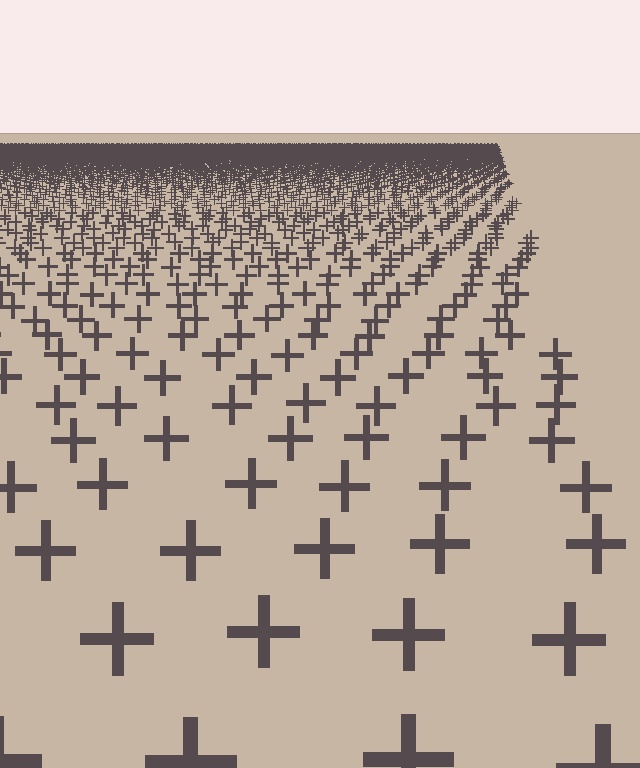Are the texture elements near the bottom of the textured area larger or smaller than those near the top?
Larger. Near the bottom, elements are closer to the viewer and appear at a bigger on-screen size.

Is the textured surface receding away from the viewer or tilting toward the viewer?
The surface is receding away from the viewer. Texture elements get smaller and denser toward the top.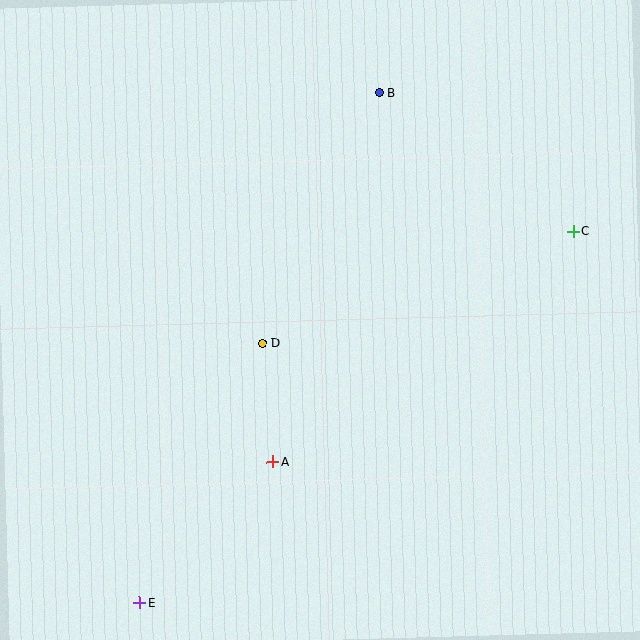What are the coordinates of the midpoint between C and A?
The midpoint between C and A is at (423, 347).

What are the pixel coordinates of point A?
Point A is at (273, 462).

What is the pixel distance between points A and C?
The distance between A and C is 379 pixels.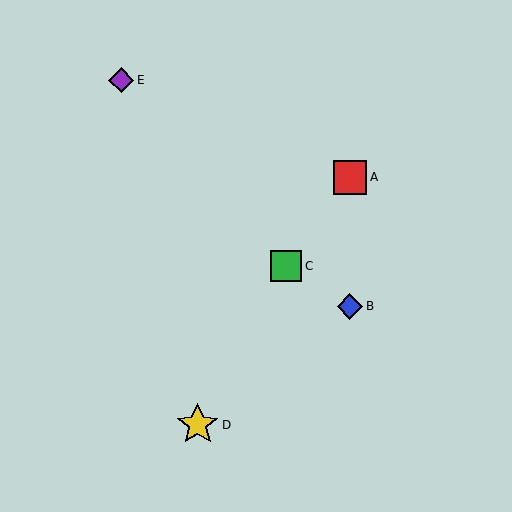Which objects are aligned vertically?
Objects A, B are aligned vertically.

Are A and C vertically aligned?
No, A is at x≈350 and C is at x≈286.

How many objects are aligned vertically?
2 objects (A, B) are aligned vertically.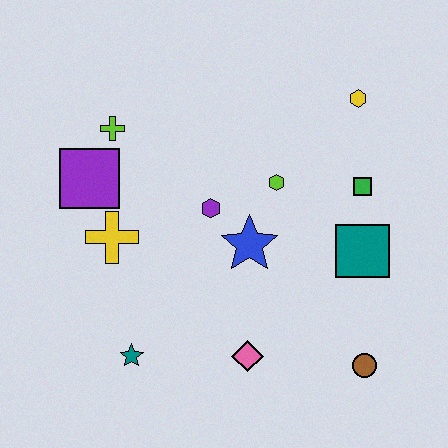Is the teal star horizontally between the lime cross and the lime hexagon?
Yes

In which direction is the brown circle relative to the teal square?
The brown circle is below the teal square.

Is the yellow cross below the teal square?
No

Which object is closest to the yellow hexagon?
The green square is closest to the yellow hexagon.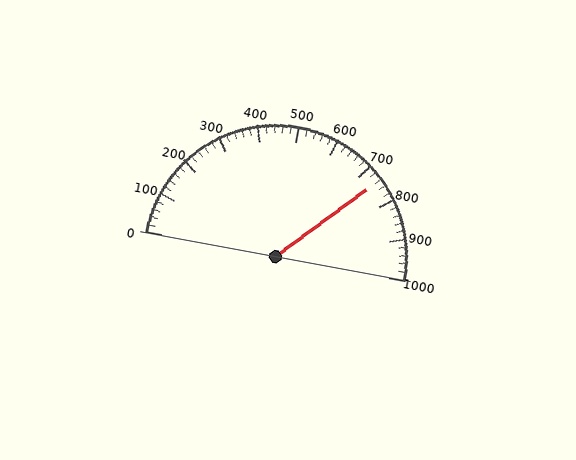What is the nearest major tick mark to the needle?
The nearest major tick mark is 700.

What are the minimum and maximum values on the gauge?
The gauge ranges from 0 to 1000.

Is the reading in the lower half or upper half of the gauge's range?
The reading is in the upper half of the range (0 to 1000).